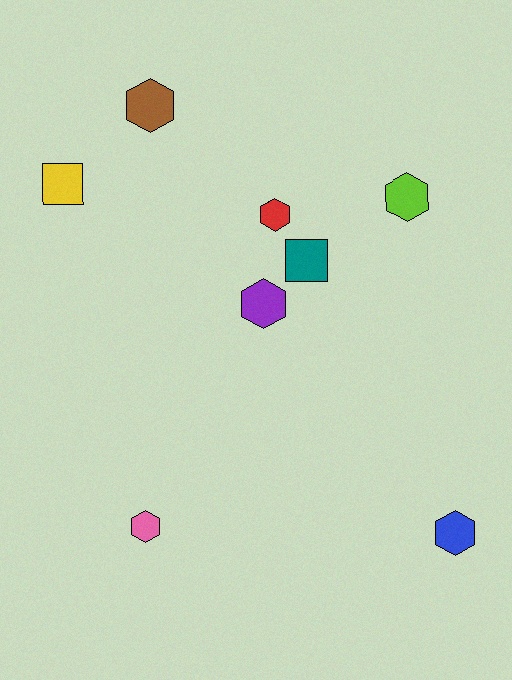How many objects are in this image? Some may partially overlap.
There are 8 objects.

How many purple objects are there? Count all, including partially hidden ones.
There is 1 purple object.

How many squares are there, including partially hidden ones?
There are 2 squares.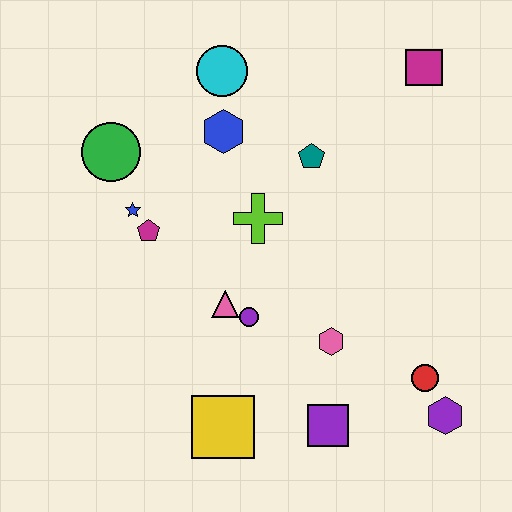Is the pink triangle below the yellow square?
No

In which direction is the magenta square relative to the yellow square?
The magenta square is above the yellow square.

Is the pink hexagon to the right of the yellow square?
Yes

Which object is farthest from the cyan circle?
The purple hexagon is farthest from the cyan circle.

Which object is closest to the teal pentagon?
The lime cross is closest to the teal pentagon.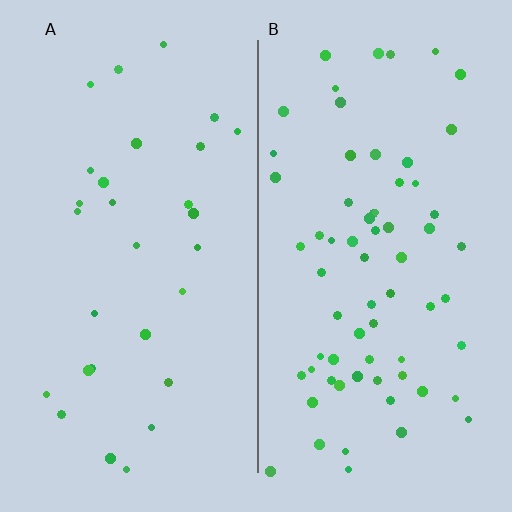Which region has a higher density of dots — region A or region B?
B (the right).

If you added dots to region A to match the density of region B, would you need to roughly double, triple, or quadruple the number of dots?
Approximately double.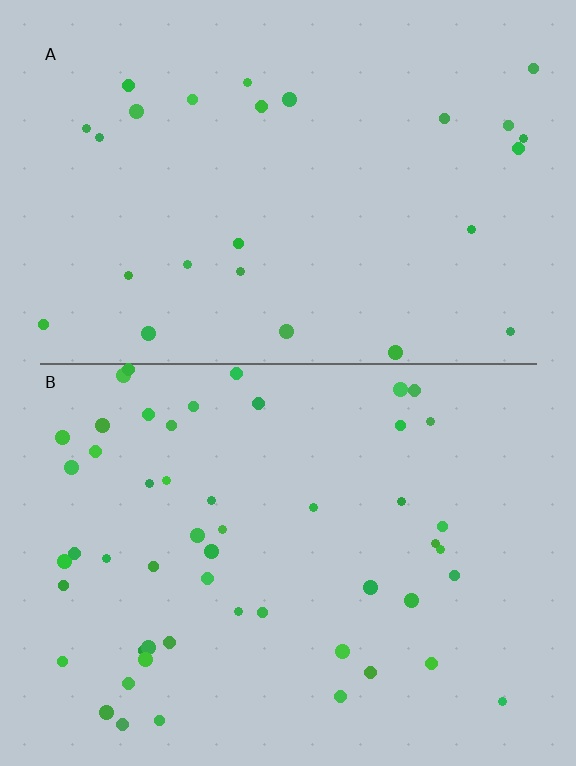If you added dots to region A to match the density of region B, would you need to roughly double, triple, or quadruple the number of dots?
Approximately double.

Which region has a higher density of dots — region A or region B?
B (the bottom).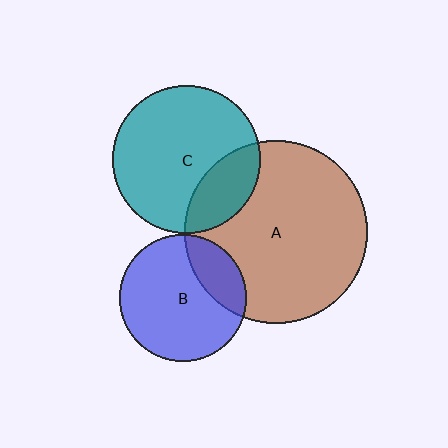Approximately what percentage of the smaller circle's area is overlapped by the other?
Approximately 25%.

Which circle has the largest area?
Circle A (brown).